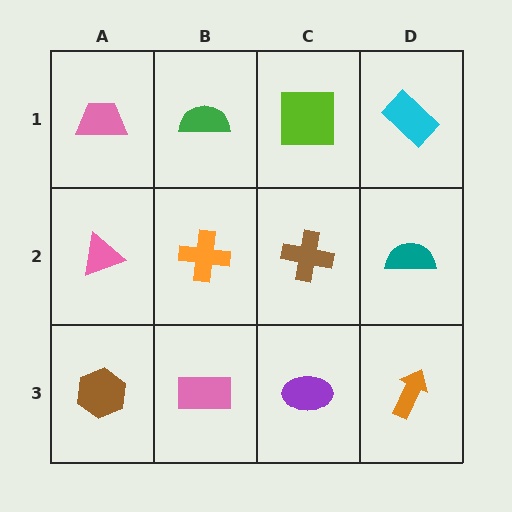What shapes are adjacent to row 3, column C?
A brown cross (row 2, column C), a pink rectangle (row 3, column B), an orange arrow (row 3, column D).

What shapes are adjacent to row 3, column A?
A pink triangle (row 2, column A), a pink rectangle (row 3, column B).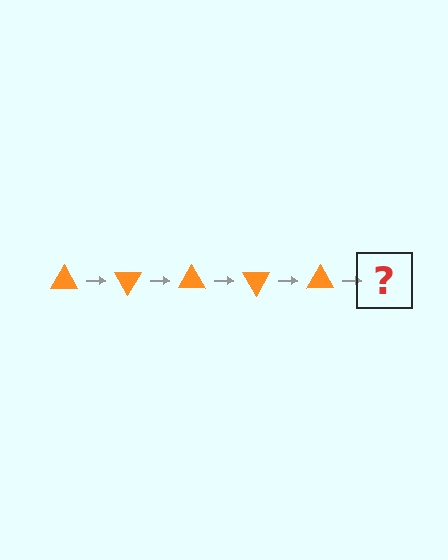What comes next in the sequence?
The next element should be an orange triangle rotated 300 degrees.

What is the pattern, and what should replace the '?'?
The pattern is that the triangle rotates 60 degrees each step. The '?' should be an orange triangle rotated 300 degrees.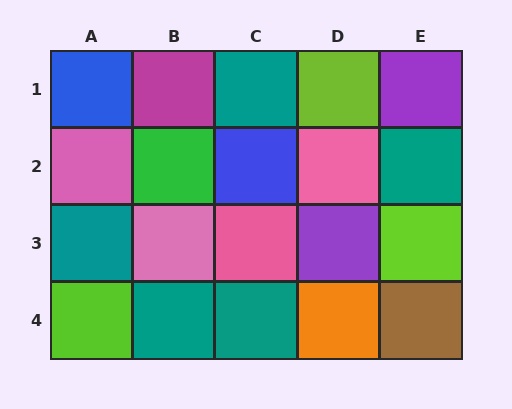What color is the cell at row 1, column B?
Magenta.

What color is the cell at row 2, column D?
Pink.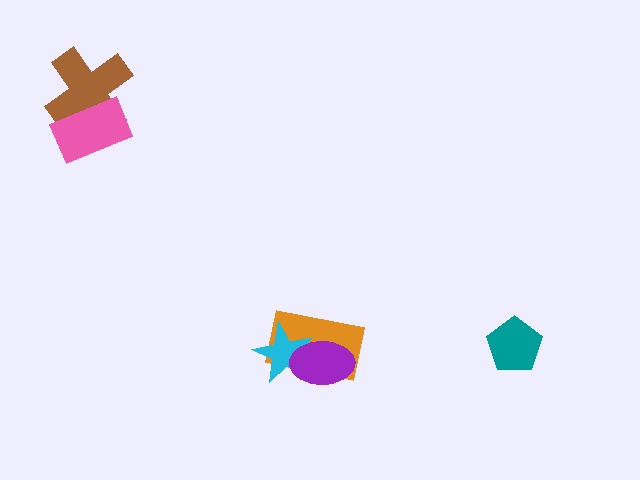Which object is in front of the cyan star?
The purple ellipse is in front of the cyan star.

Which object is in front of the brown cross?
The pink rectangle is in front of the brown cross.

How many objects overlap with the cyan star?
2 objects overlap with the cyan star.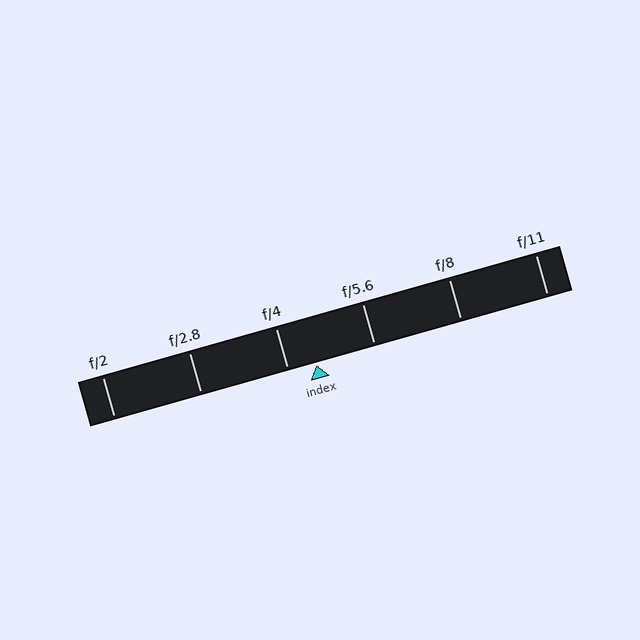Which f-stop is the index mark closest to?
The index mark is closest to f/4.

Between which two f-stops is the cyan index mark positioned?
The index mark is between f/4 and f/5.6.